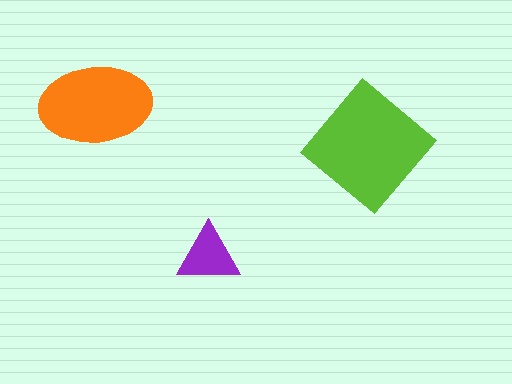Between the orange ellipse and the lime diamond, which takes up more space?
The lime diamond.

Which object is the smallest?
The purple triangle.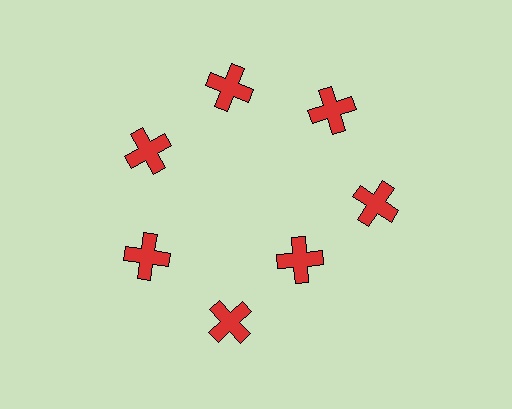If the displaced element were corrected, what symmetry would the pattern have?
It would have 7-fold rotational symmetry — the pattern would map onto itself every 51 degrees.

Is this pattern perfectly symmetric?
No. The 7 red crosses are arranged in a ring, but one element near the 5 o'clock position is pulled inward toward the center, breaking the 7-fold rotational symmetry.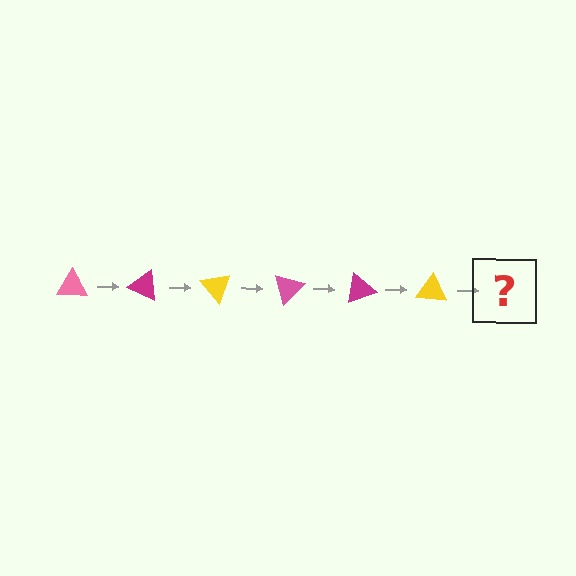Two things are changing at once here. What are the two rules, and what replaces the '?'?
The two rules are that it rotates 25 degrees each step and the color cycles through pink, magenta, and yellow. The '?' should be a pink triangle, rotated 150 degrees from the start.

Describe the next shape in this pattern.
It should be a pink triangle, rotated 150 degrees from the start.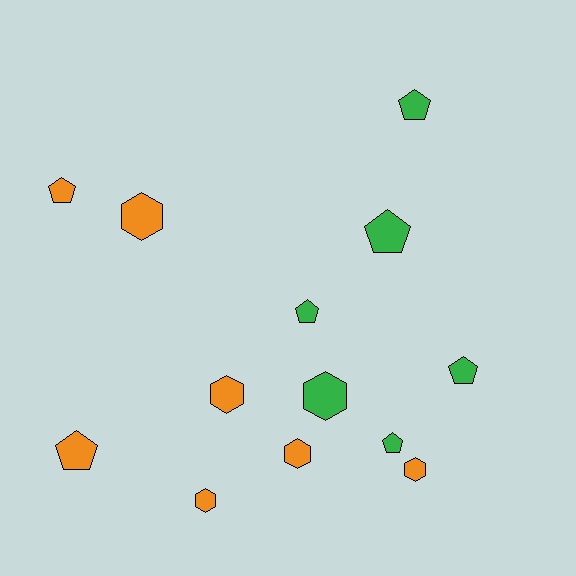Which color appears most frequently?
Orange, with 7 objects.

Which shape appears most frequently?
Pentagon, with 7 objects.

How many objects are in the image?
There are 13 objects.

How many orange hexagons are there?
There are 5 orange hexagons.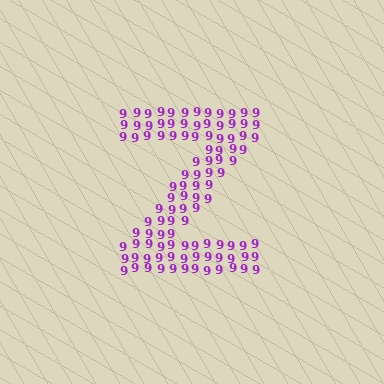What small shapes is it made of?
It is made of small digit 9's.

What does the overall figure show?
The overall figure shows the letter Z.